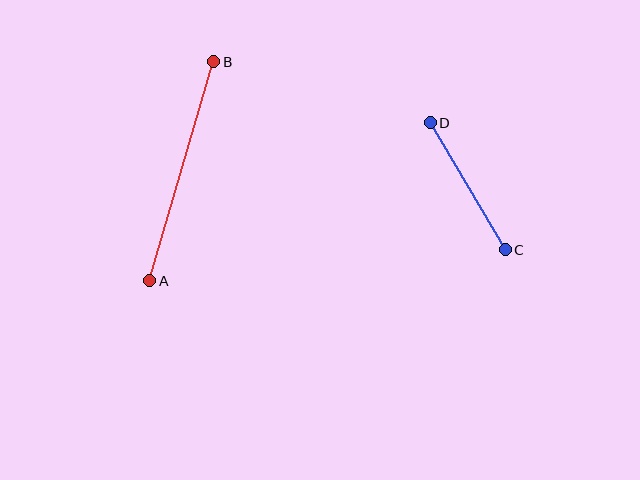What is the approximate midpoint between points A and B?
The midpoint is at approximately (182, 171) pixels.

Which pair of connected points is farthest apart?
Points A and B are farthest apart.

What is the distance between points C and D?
The distance is approximately 148 pixels.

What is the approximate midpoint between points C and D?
The midpoint is at approximately (468, 186) pixels.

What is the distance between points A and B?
The distance is approximately 228 pixels.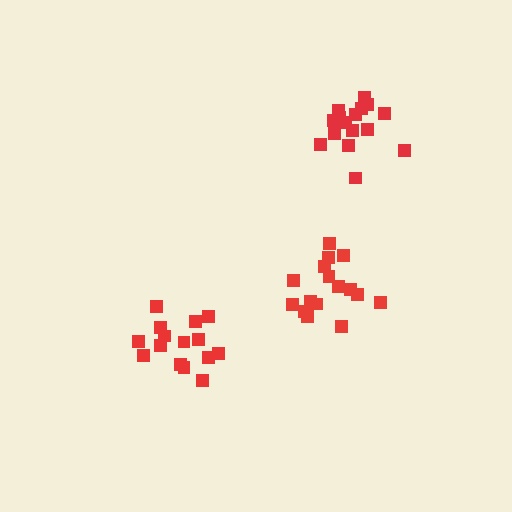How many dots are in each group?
Group 1: 15 dots, Group 2: 17 dots, Group 3: 16 dots (48 total).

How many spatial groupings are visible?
There are 3 spatial groupings.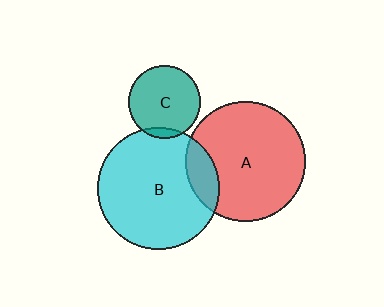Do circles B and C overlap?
Yes.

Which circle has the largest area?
Circle B (cyan).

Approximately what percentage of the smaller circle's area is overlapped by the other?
Approximately 5%.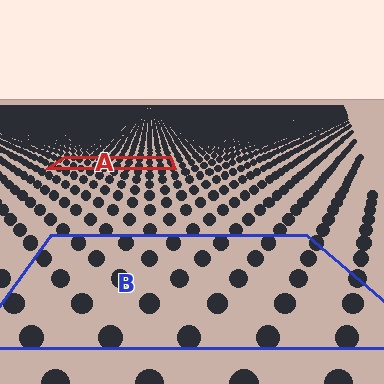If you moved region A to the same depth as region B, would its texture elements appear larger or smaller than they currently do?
They would appear larger. At a closer depth, the same texture elements are projected at a bigger on-screen size.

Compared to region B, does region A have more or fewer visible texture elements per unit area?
Region A has more texture elements per unit area — they are packed more densely because it is farther away.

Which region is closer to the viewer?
Region B is closer. The texture elements there are larger and more spread out.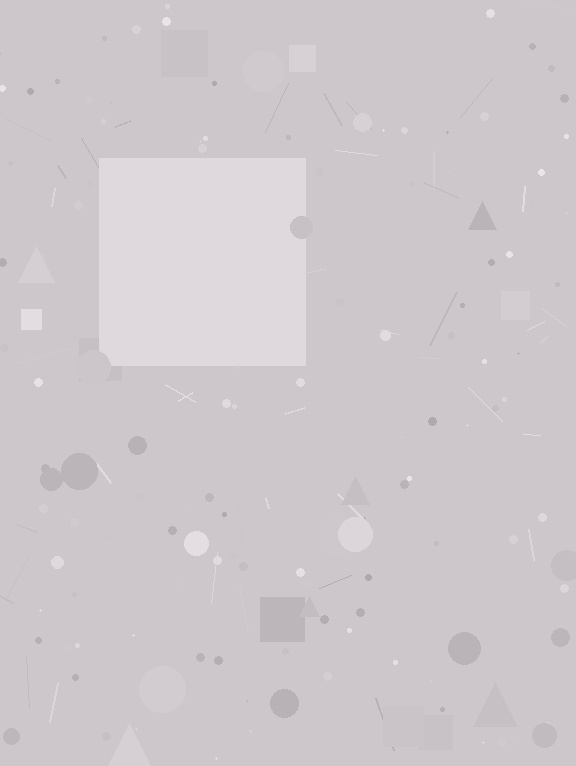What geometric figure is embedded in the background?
A square is embedded in the background.